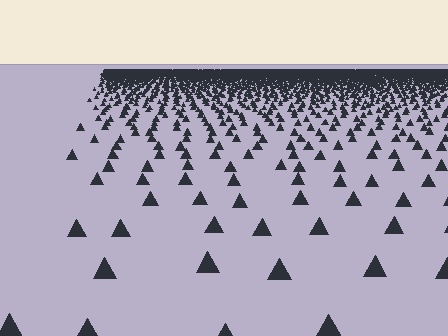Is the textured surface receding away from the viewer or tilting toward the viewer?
The surface is receding away from the viewer. Texture elements get smaller and denser toward the top.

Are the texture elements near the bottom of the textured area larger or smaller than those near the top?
Larger. Near the bottom, elements are closer to the viewer and appear at a bigger on-screen size.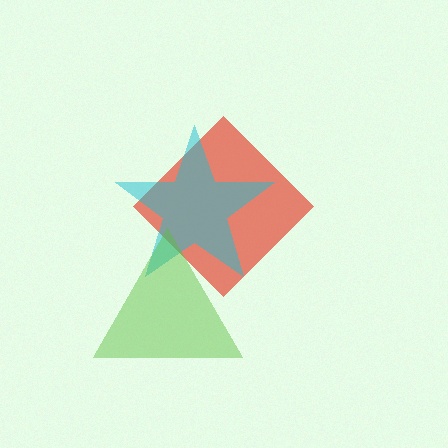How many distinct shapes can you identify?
There are 3 distinct shapes: a red diamond, a cyan star, a lime triangle.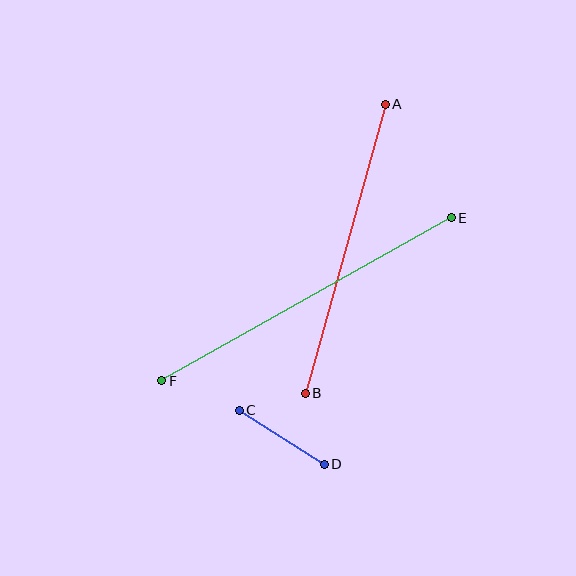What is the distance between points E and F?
The distance is approximately 332 pixels.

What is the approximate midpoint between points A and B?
The midpoint is at approximately (345, 249) pixels.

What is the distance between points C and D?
The distance is approximately 101 pixels.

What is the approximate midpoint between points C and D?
The midpoint is at approximately (282, 437) pixels.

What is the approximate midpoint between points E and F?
The midpoint is at approximately (307, 299) pixels.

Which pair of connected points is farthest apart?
Points E and F are farthest apart.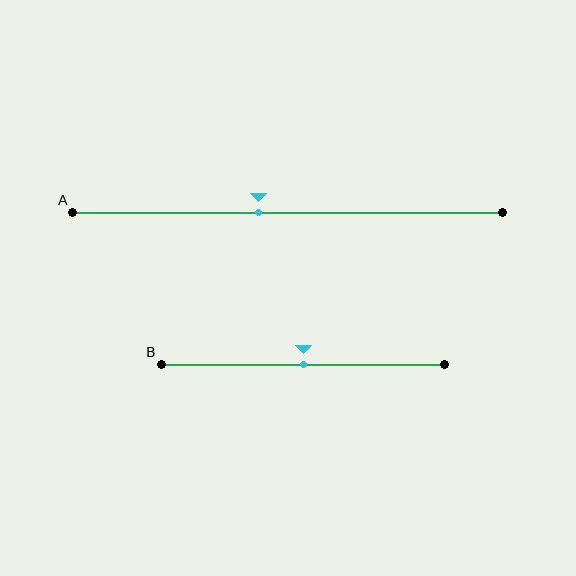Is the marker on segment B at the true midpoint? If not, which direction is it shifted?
Yes, the marker on segment B is at the true midpoint.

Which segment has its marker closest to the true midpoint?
Segment B has its marker closest to the true midpoint.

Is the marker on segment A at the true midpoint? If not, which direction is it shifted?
No, the marker on segment A is shifted to the left by about 7% of the segment length.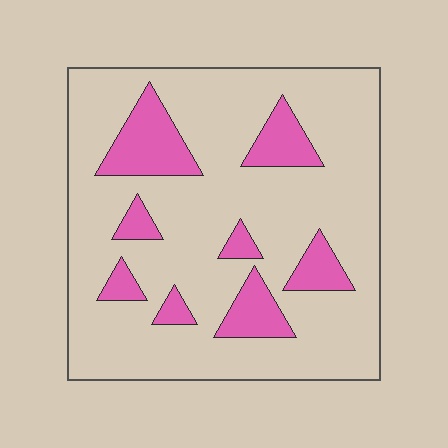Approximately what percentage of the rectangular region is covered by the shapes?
Approximately 20%.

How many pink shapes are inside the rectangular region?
8.